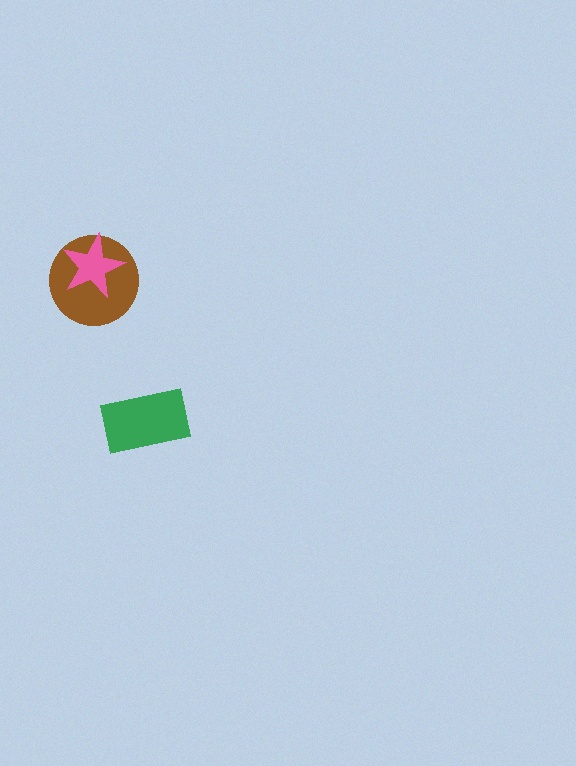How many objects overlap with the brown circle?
1 object overlaps with the brown circle.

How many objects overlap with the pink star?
1 object overlaps with the pink star.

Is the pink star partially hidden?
No, no other shape covers it.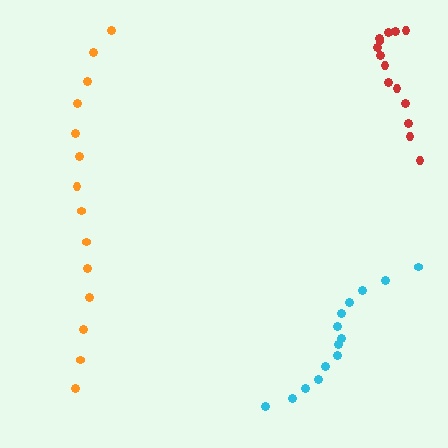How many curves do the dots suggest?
There are 3 distinct paths.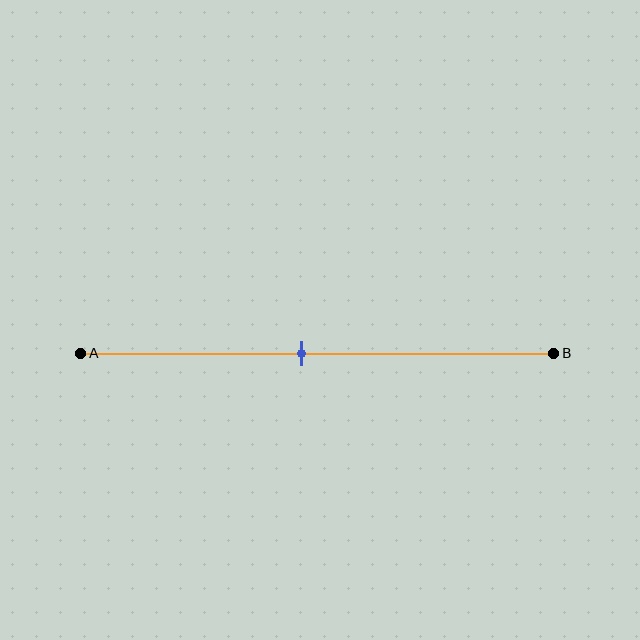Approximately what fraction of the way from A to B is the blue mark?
The blue mark is approximately 45% of the way from A to B.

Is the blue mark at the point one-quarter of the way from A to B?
No, the mark is at about 45% from A, not at the 25% one-quarter point.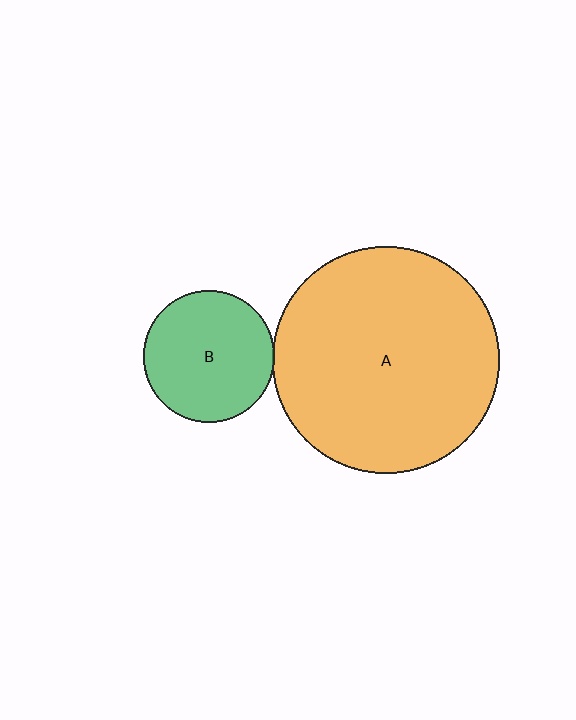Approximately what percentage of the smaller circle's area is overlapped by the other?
Approximately 5%.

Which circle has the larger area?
Circle A (orange).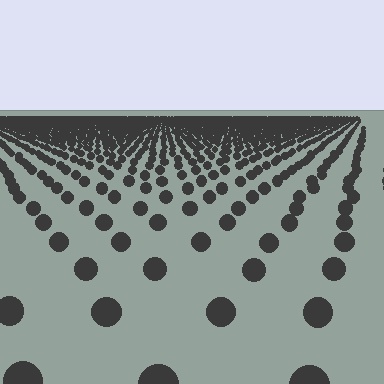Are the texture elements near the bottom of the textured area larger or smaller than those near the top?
Larger. Near the bottom, elements are closer to the viewer and appear at a bigger on-screen size.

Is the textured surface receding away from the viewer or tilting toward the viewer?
The surface is receding away from the viewer. Texture elements get smaller and denser toward the top.